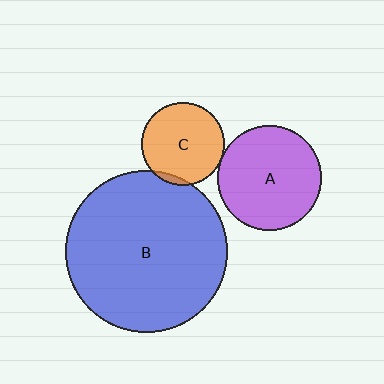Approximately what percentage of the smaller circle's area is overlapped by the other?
Approximately 5%.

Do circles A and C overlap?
Yes.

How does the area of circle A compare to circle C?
Approximately 1.6 times.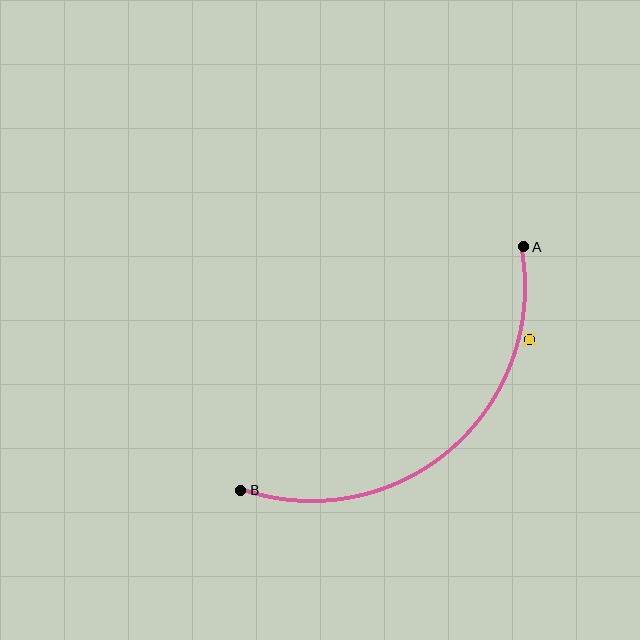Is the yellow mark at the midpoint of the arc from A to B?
No — the yellow mark does not lie on the arc at all. It sits slightly outside the curve.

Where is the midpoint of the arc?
The arc midpoint is the point on the curve farthest from the straight line joining A and B. It sits below and to the right of that line.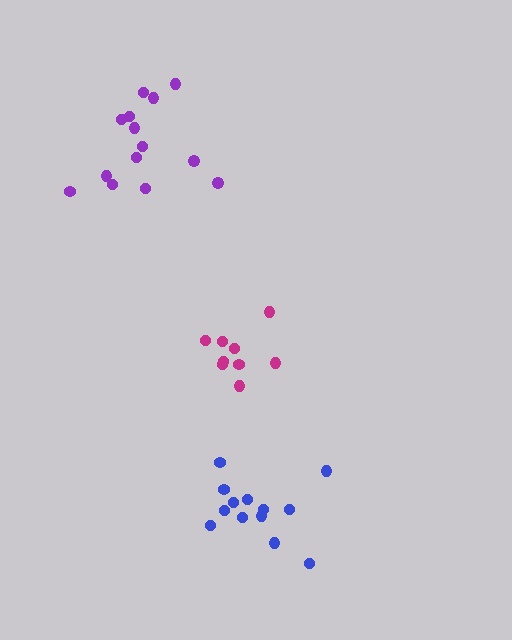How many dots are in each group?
Group 1: 13 dots, Group 2: 14 dots, Group 3: 9 dots (36 total).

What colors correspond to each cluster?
The clusters are colored: blue, purple, magenta.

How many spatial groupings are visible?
There are 3 spatial groupings.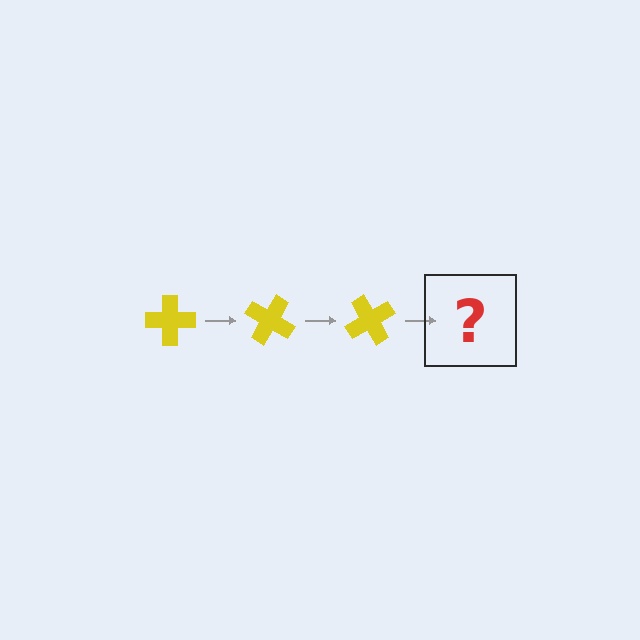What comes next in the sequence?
The next element should be a yellow cross rotated 90 degrees.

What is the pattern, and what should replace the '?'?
The pattern is that the cross rotates 30 degrees each step. The '?' should be a yellow cross rotated 90 degrees.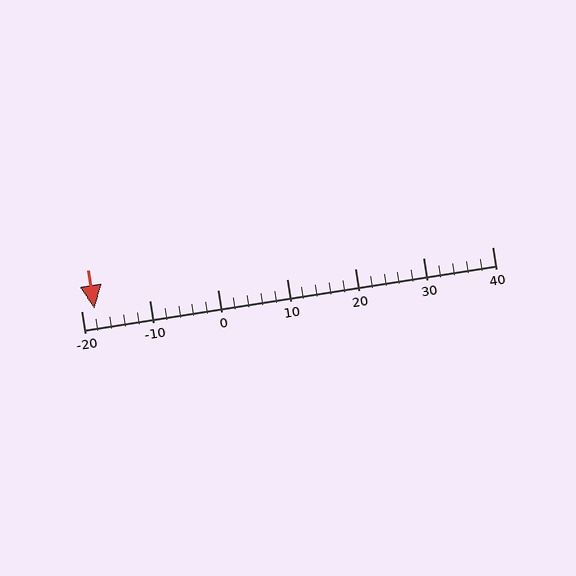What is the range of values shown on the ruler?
The ruler shows values from -20 to 40.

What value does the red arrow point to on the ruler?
The red arrow points to approximately -18.